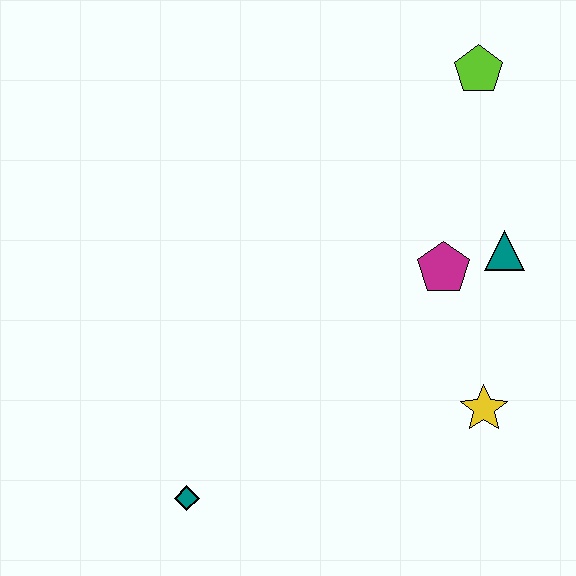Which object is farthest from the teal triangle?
The teal diamond is farthest from the teal triangle.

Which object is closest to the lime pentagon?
The teal triangle is closest to the lime pentagon.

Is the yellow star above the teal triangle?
No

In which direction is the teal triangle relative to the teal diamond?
The teal triangle is to the right of the teal diamond.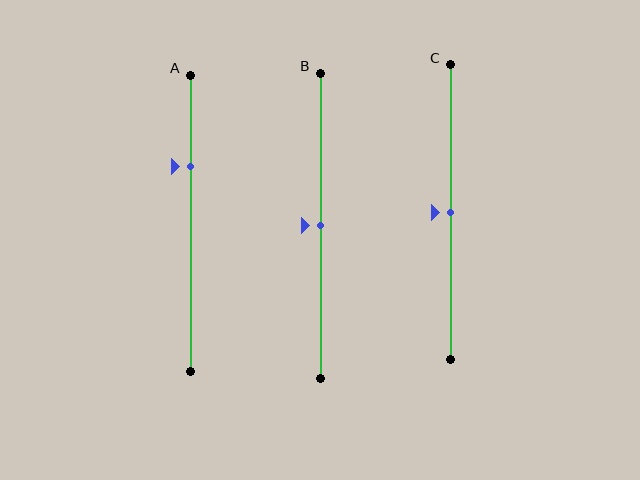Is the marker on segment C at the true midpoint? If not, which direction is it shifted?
Yes, the marker on segment C is at the true midpoint.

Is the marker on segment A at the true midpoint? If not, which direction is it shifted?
No, the marker on segment A is shifted upward by about 19% of the segment length.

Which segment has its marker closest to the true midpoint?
Segment B has its marker closest to the true midpoint.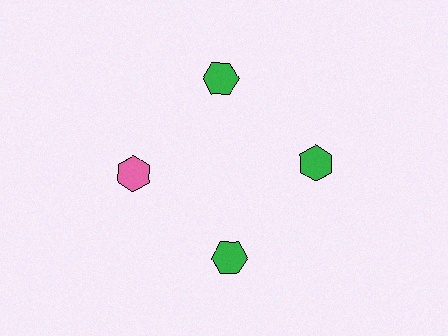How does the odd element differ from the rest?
It has a different color: pink instead of green.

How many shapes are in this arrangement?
There are 4 shapes arranged in a ring pattern.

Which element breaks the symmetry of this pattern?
The pink hexagon at roughly the 9 o'clock position breaks the symmetry. All other shapes are green hexagons.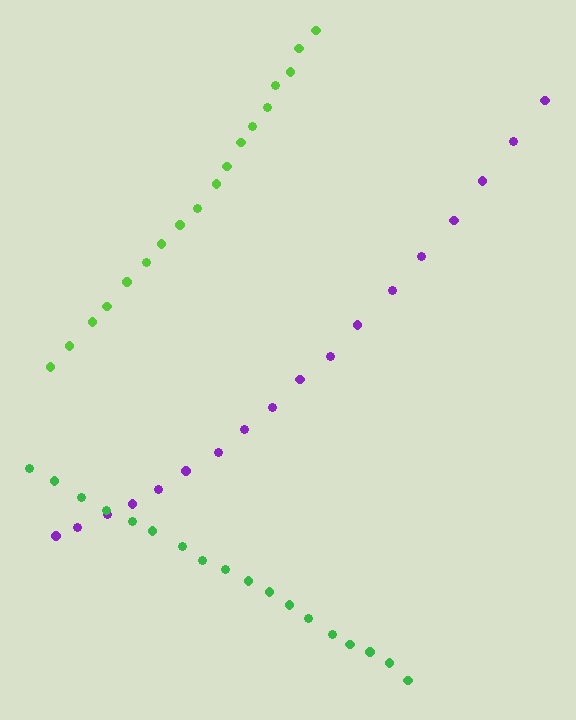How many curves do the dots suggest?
There are 3 distinct paths.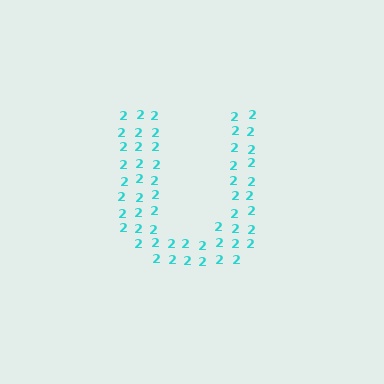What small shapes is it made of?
It is made of small digit 2's.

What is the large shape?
The large shape is the letter U.